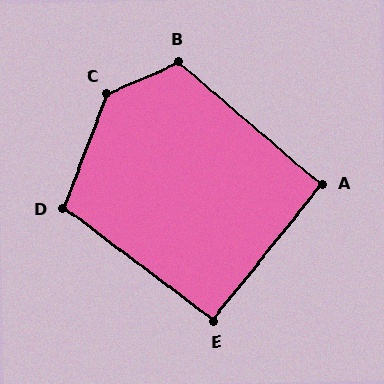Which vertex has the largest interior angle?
C, at approximately 134 degrees.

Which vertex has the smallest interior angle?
A, at approximately 92 degrees.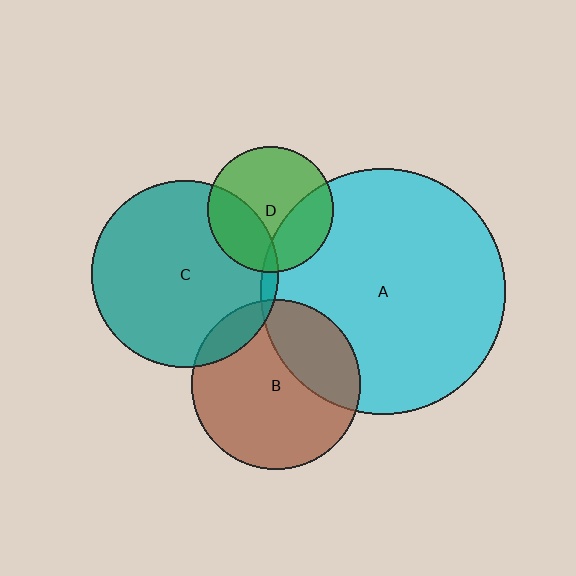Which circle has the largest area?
Circle A (cyan).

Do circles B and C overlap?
Yes.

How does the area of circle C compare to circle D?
Approximately 2.2 times.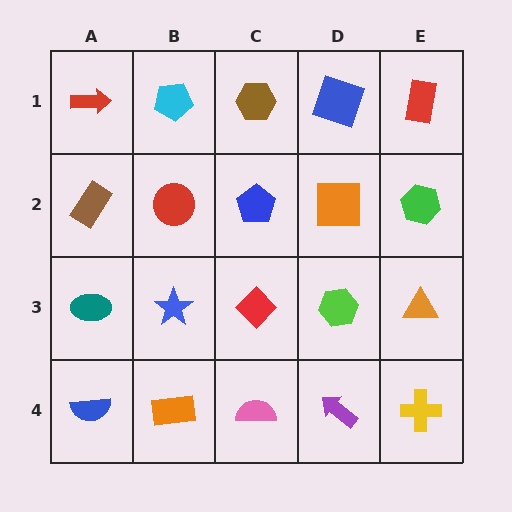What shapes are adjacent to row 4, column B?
A blue star (row 3, column B), a blue semicircle (row 4, column A), a pink semicircle (row 4, column C).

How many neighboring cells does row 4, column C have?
3.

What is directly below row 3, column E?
A yellow cross.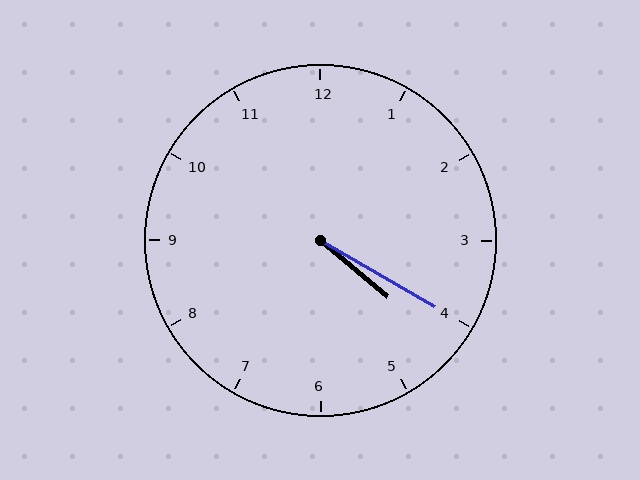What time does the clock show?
4:20.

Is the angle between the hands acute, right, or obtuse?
It is acute.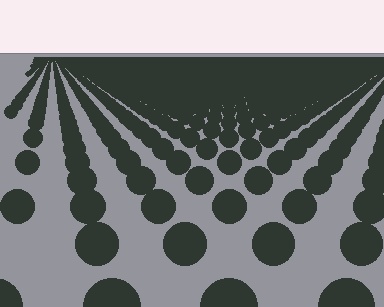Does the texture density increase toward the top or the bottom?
Density increases toward the top.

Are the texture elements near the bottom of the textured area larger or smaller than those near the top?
Larger. Near the bottom, elements are closer to the viewer and appear at a bigger on-screen size.